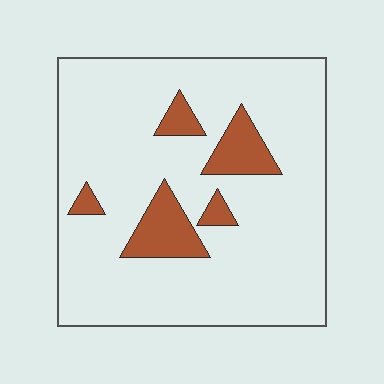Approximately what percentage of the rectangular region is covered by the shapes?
Approximately 15%.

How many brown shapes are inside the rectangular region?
5.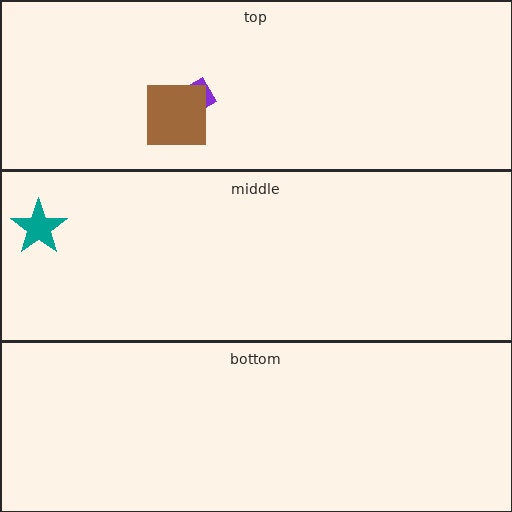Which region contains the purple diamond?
The top region.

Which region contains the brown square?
The top region.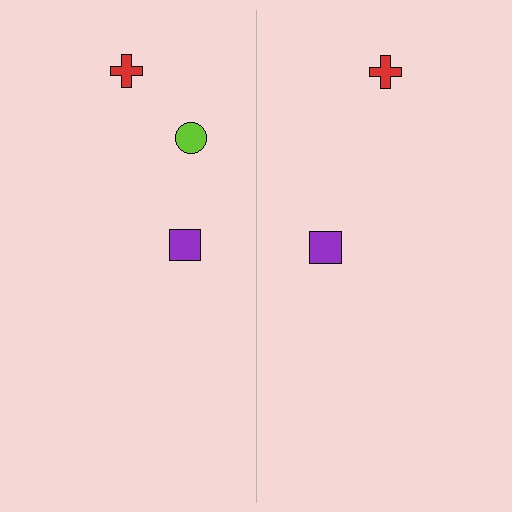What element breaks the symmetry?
A lime circle is missing from the right side.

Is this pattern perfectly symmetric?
No, the pattern is not perfectly symmetric. A lime circle is missing from the right side.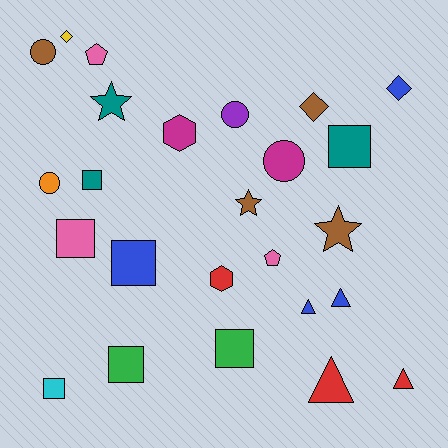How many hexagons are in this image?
There are 2 hexagons.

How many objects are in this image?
There are 25 objects.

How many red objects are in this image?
There are 3 red objects.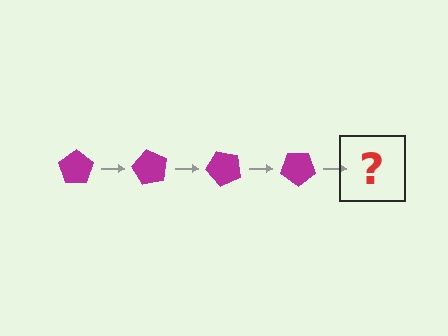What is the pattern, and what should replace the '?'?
The pattern is that the pentagon rotates 60 degrees each step. The '?' should be a magenta pentagon rotated 240 degrees.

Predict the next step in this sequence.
The next step is a magenta pentagon rotated 240 degrees.